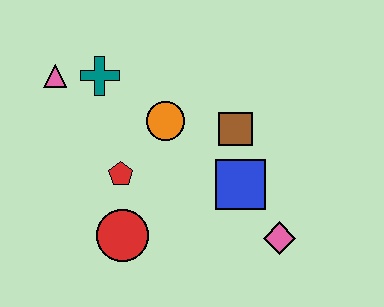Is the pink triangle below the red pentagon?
No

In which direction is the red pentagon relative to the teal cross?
The red pentagon is below the teal cross.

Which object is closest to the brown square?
The blue square is closest to the brown square.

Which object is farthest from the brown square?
The pink triangle is farthest from the brown square.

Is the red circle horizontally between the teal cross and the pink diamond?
Yes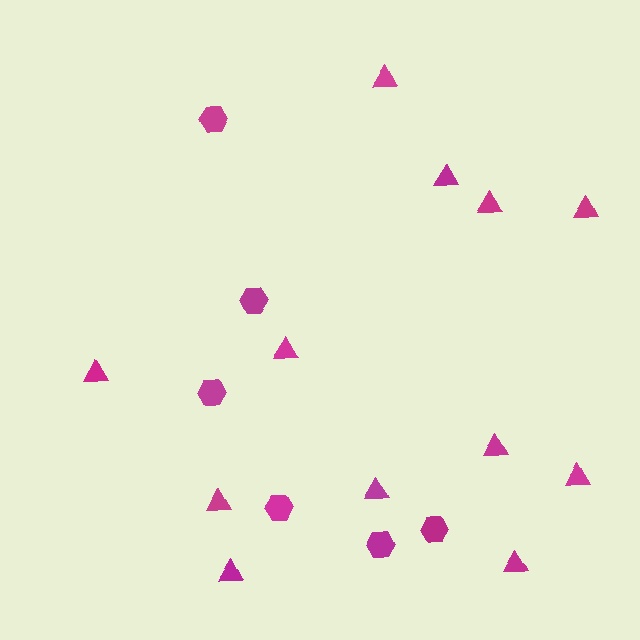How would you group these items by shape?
There are 2 groups: one group of triangles (12) and one group of hexagons (6).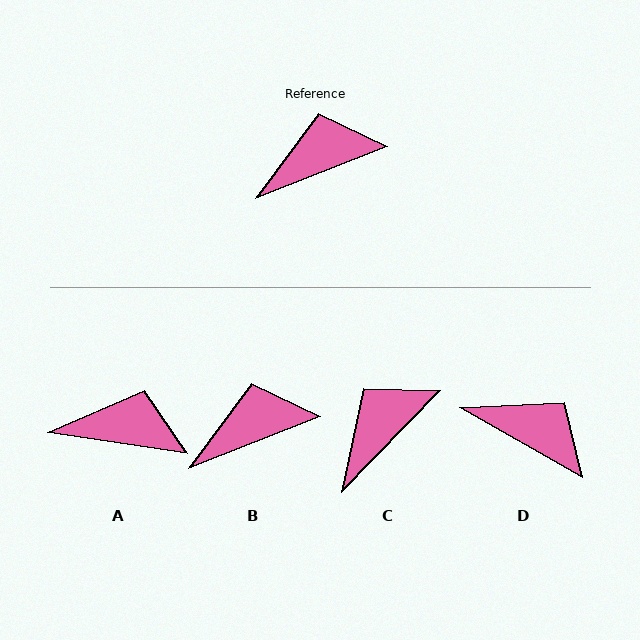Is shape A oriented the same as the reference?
No, it is off by about 30 degrees.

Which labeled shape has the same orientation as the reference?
B.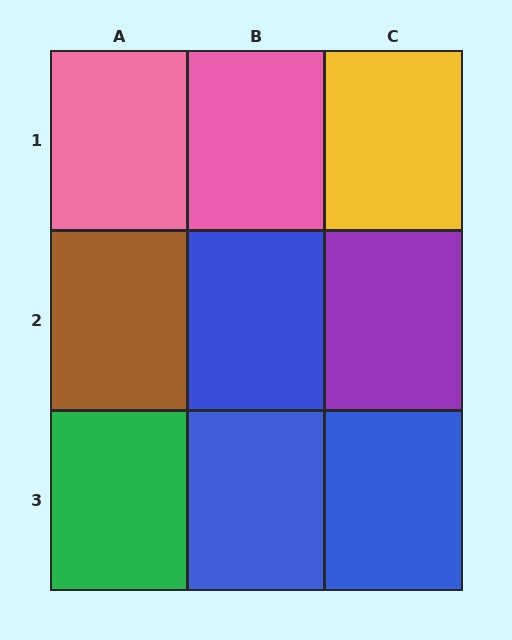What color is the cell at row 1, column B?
Pink.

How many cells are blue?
3 cells are blue.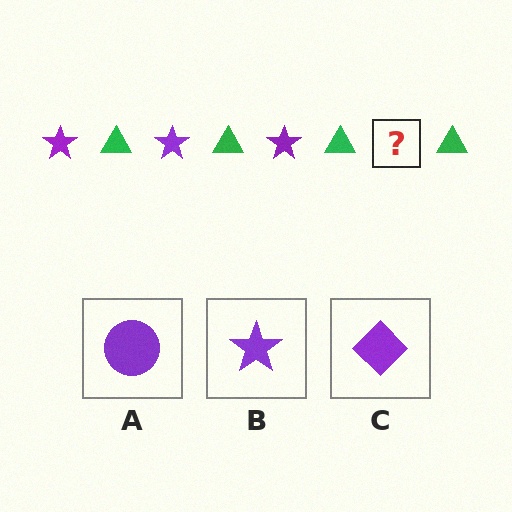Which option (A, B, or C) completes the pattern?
B.